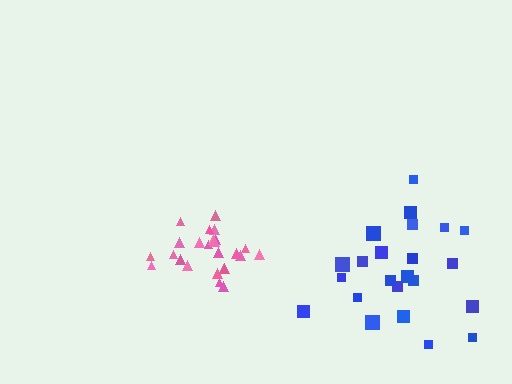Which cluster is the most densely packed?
Pink.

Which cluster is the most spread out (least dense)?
Blue.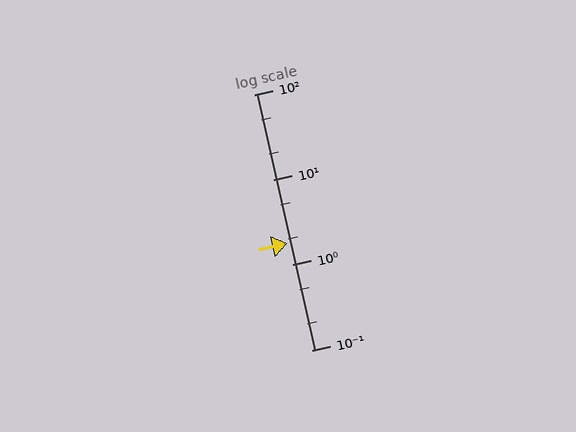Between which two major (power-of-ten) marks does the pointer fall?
The pointer is between 1 and 10.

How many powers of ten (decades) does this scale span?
The scale spans 3 decades, from 0.1 to 100.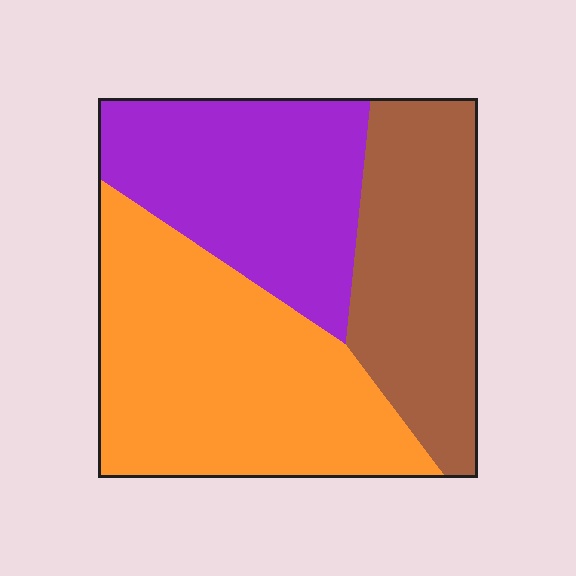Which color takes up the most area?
Orange, at roughly 40%.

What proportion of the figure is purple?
Purple takes up about one third (1/3) of the figure.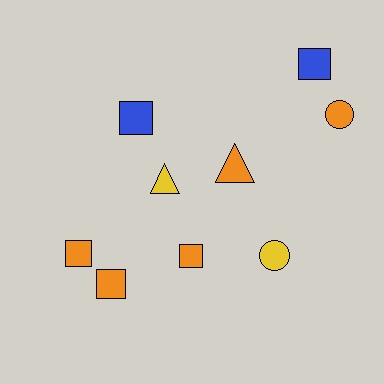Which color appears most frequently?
Orange, with 5 objects.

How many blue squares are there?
There are 2 blue squares.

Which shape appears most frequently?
Square, with 5 objects.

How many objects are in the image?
There are 9 objects.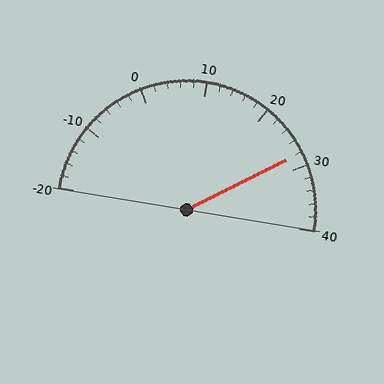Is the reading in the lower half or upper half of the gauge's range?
The reading is in the upper half of the range (-20 to 40).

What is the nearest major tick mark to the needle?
The nearest major tick mark is 30.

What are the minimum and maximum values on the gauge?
The gauge ranges from -20 to 40.